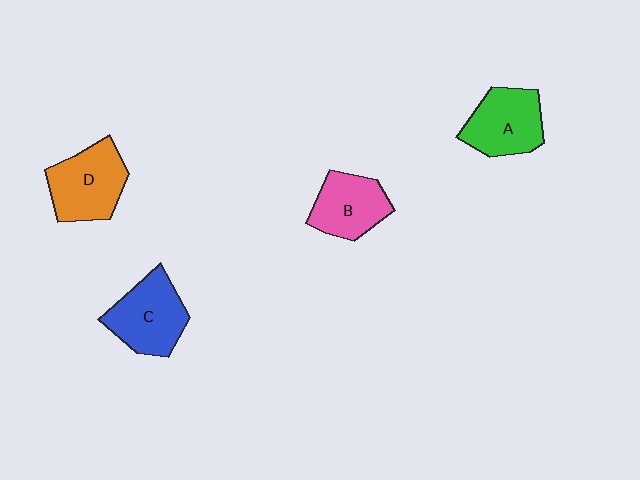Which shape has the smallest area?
Shape B (pink).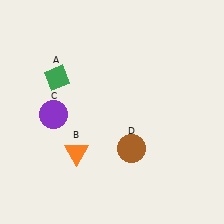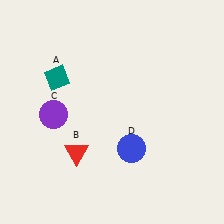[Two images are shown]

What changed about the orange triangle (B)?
In Image 1, B is orange. In Image 2, it changed to red.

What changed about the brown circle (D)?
In Image 1, D is brown. In Image 2, it changed to blue.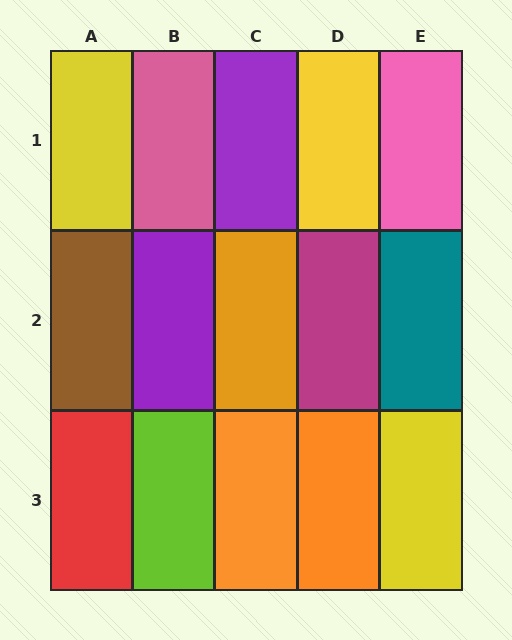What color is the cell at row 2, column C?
Orange.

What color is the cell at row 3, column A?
Red.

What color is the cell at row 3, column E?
Yellow.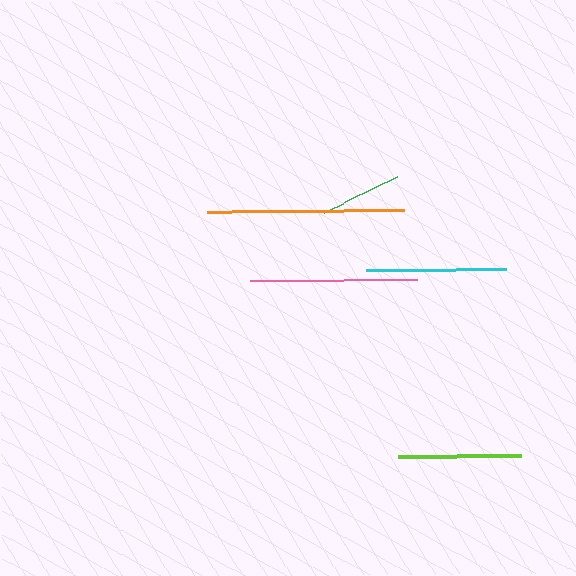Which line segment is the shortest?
The green line is the shortest at approximately 81 pixels.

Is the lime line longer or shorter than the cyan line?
The cyan line is longer than the lime line.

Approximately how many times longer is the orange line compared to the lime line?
The orange line is approximately 1.6 times the length of the lime line.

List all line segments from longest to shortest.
From longest to shortest: orange, pink, cyan, lime, green.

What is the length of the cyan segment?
The cyan segment is approximately 140 pixels long.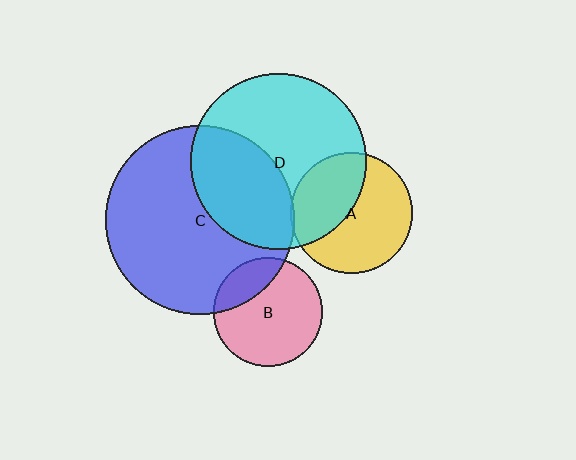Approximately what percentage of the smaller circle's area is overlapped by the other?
Approximately 40%.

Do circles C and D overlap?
Yes.